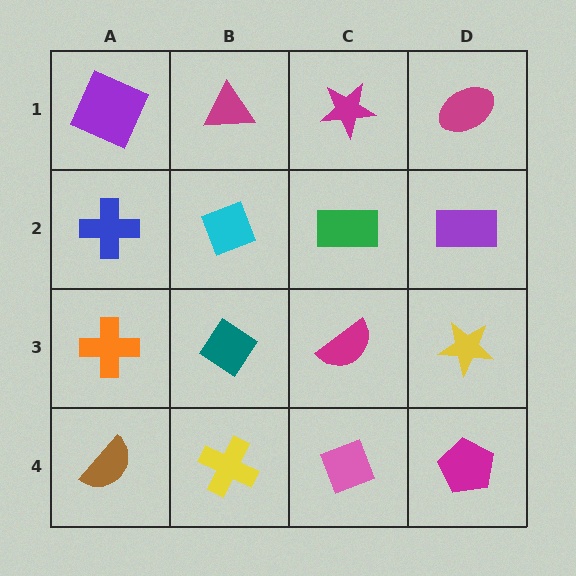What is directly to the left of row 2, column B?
A blue cross.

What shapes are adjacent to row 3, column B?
A cyan diamond (row 2, column B), a yellow cross (row 4, column B), an orange cross (row 3, column A), a magenta semicircle (row 3, column C).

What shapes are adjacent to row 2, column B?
A magenta triangle (row 1, column B), a teal diamond (row 3, column B), a blue cross (row 2, column A), a green rectangle (row 2, column C).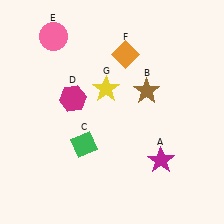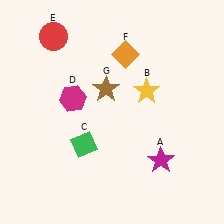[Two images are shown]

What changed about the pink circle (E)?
In Image 1, E is pink. In Image 2, it changed to red.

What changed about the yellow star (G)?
In Image 1, G is yellow. In Image 2, it changed to brown.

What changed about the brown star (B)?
In Image 1, B is brown. In Image 2, it changed to yellow.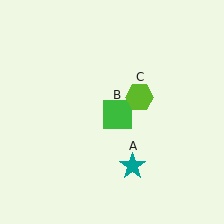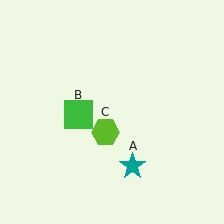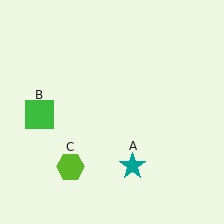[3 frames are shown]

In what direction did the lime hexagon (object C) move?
The lime hexagon (object C) moved down and to the left.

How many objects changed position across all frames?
2 objects changed position: green square (object B), lime hexagon (object C).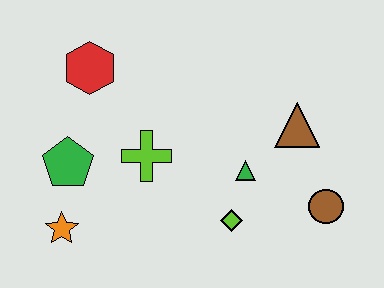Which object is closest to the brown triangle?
The green triangle is closest to the brown triangle.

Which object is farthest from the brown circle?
The red hexagon is farthest from the brown circle.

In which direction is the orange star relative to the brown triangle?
The orange star is to the left of the brown triangle.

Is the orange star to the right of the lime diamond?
No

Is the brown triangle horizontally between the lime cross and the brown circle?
Yes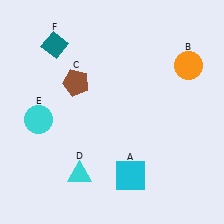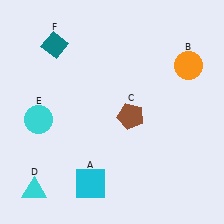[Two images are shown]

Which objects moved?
The objects that moved are: the cyan square (A), the brown pentagon (C), the cyan triangle (D).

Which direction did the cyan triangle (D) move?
The cyan triangle (D) moved left.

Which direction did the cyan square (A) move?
The cyan square (A) moved left.